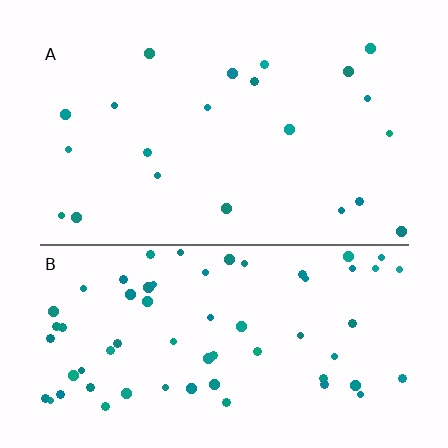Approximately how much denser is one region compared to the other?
Approximately 3.0× — region B over region A.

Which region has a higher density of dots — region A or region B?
B (the bottom).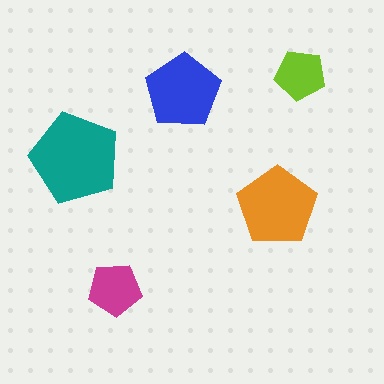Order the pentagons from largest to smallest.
the teal one, the orange one, the blue one, the magenta one, the lime one.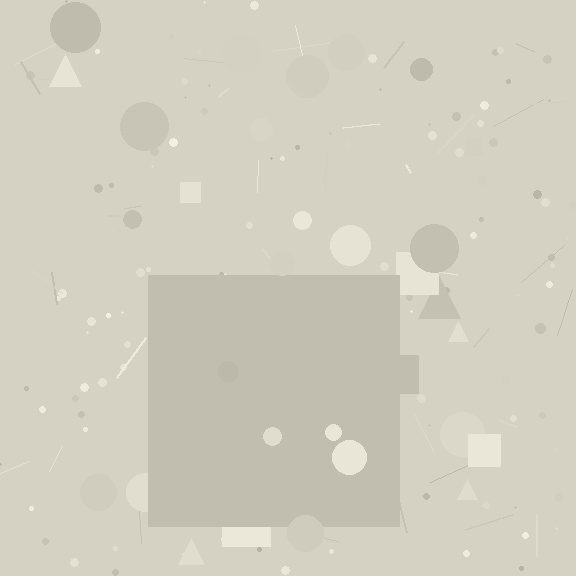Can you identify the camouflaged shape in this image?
The camouflaged shape is a square.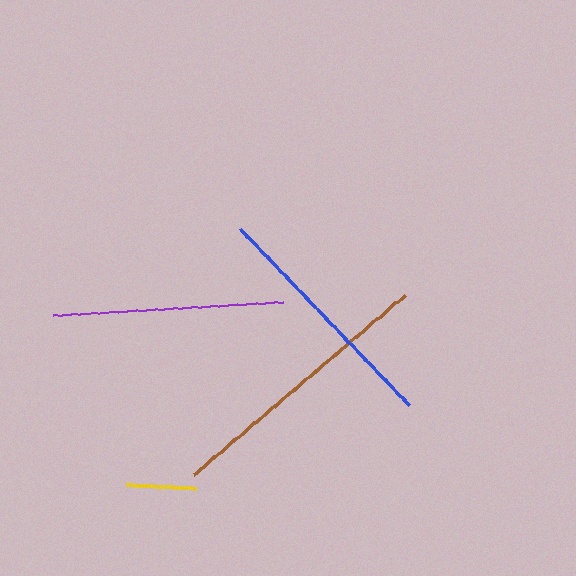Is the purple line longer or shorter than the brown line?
The brown line is longer than the purple line.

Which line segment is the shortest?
The yellow line is the shortest at approximately 70 pixels.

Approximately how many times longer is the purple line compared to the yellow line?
The purple line is approximately 3.3 times the length of the yellow line.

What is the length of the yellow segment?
The yellow segment is approximately 70 pixels long.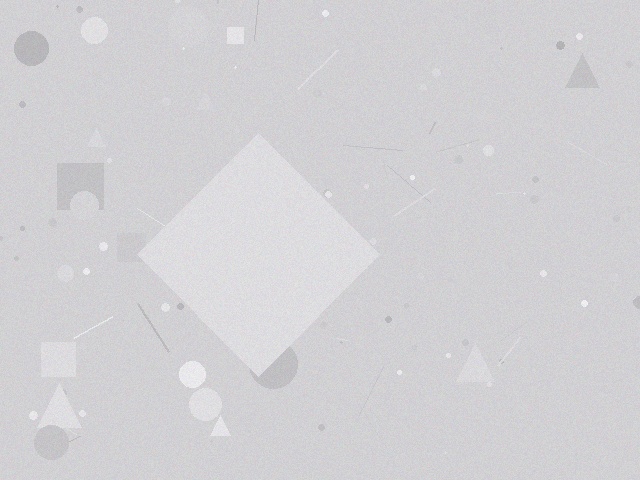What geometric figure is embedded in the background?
A diamond is embedded in the background.